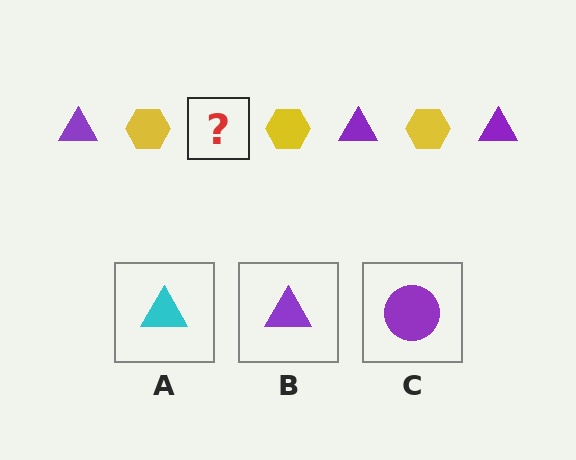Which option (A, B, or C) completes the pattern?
B.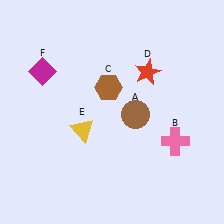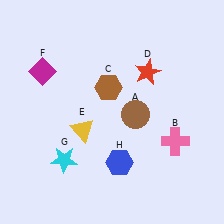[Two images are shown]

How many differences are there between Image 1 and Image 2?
There are 2 differences between the two images.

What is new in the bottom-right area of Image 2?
A blue hexagon (H) was added in the bottom-right area of Image 2.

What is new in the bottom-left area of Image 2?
A cyan star (G) was added in the bottom-left area of Image 2.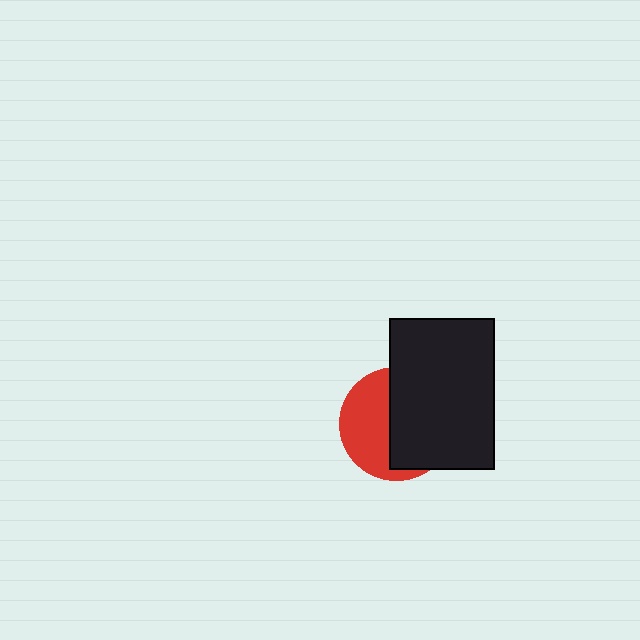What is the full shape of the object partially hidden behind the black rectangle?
The partially hidden object is a red circle.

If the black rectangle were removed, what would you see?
You would see the complete red circle.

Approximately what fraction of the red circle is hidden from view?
Roughly 54% of the red circle is hidden behind the black rectangle.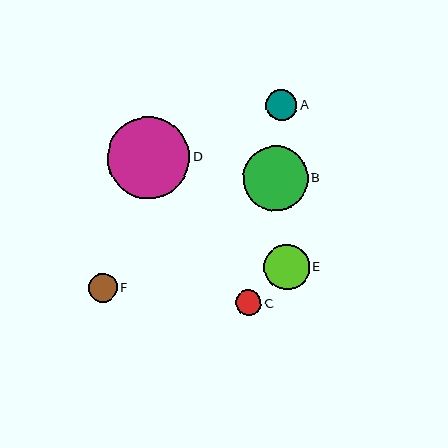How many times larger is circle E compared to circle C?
Circle E is approximately 1.8 times the size of circle C.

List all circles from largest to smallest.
From largest to smallest: D, B, E, A, F, C.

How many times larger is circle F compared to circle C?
Circle F is approximately 1.1 times the size of circle C.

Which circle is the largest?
Circle D is the largest with a size of approximately 82 pixels.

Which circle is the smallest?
Circle C is the smallest with a size of approximately 26 pixels.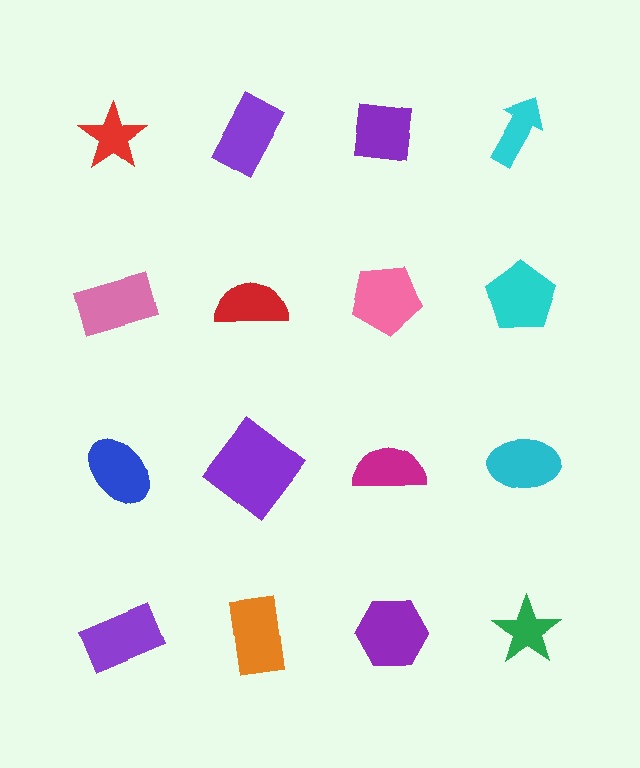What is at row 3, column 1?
A blue ellipse.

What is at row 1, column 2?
A purple rectangle.